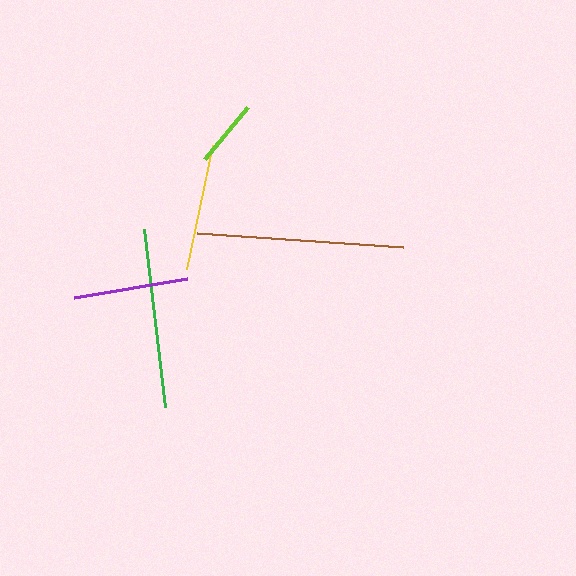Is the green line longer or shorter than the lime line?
The green line is longer than the lime line.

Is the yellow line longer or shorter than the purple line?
The yellow line is longer than the purple line.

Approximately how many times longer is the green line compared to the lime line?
The green line is approximately 2.7 times the length of the lime line.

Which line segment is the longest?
The brown line is the longest at approximately 207 pixels.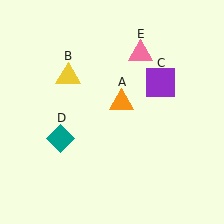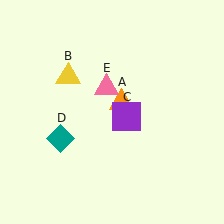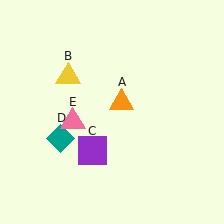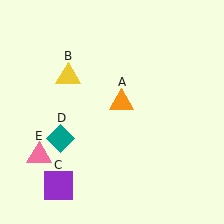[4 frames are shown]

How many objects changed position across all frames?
2 objects changed position: purple square (object C), pink triangle (object E).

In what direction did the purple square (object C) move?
The purple square (object C) moved down and to the left.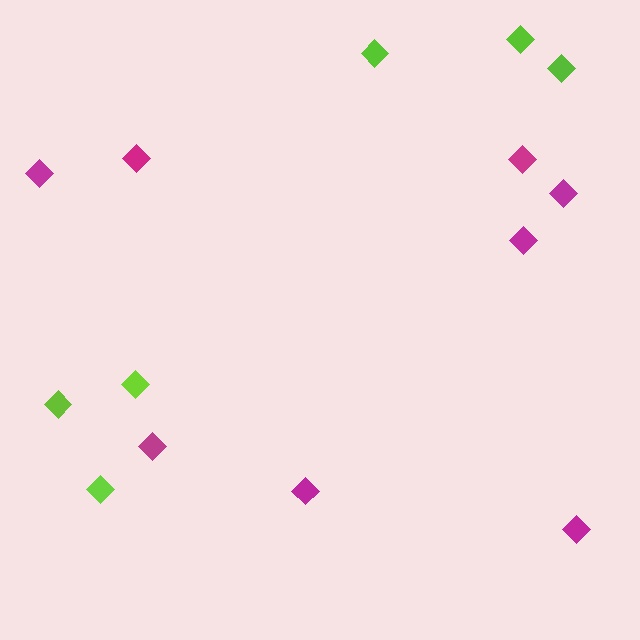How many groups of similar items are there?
There are 2 groups: one group of lime diamonds (6) and one group of magenta diamonds (8).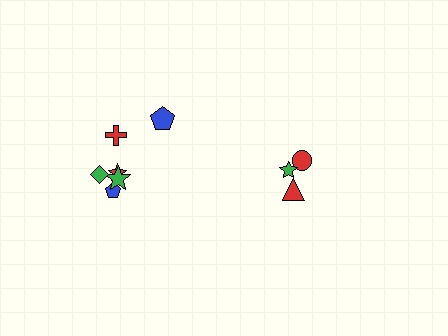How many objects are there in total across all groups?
There are 9 objects.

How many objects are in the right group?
There are 3 objects.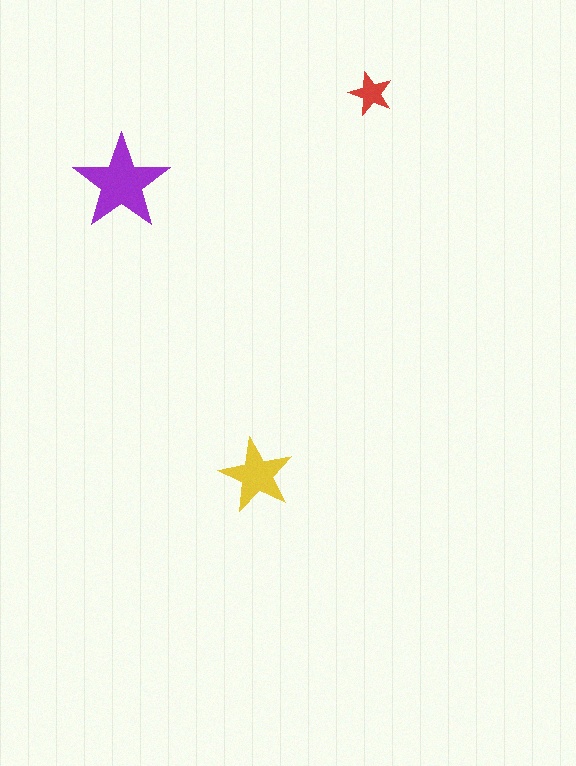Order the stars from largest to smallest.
the purple one, the yellow one, the red one.